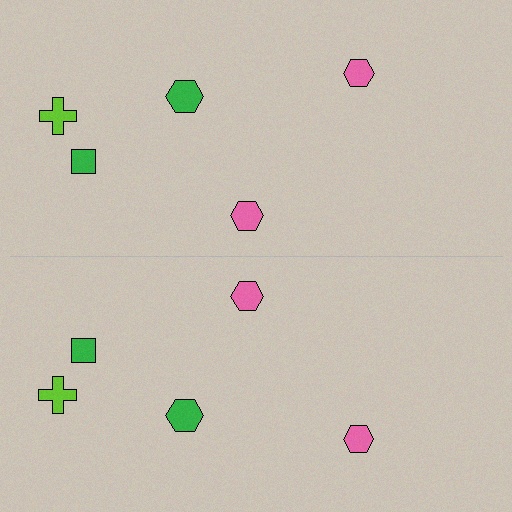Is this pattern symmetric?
Yes, this pattern has bilateral (reflection) symmetry.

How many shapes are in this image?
There are 10 shapes in this image.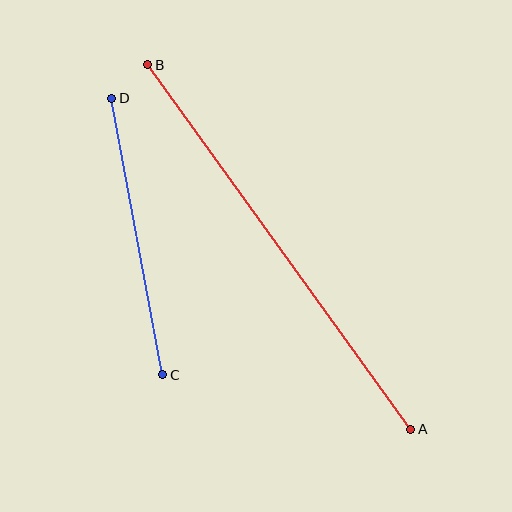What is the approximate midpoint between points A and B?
The midpoint is at approximately (279, 247) pixels.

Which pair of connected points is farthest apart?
Points A and B are farthest apart.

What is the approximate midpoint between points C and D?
The midpoint is at approximately (137, 237) pixels.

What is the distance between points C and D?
The distance is approximately 281 pixels.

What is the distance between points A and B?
The distance is approximately 450 pixels.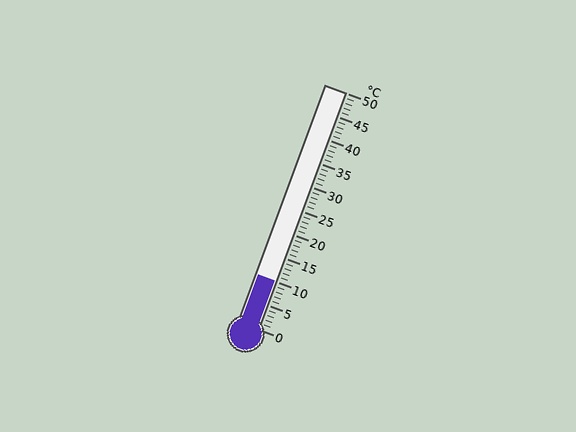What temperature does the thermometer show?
The thermometer shows approximately 10°C.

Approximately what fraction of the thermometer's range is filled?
The thermometer is filled to approximately 20% of its range.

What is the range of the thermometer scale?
The thermometer scale ranges from 0°C to 50°C.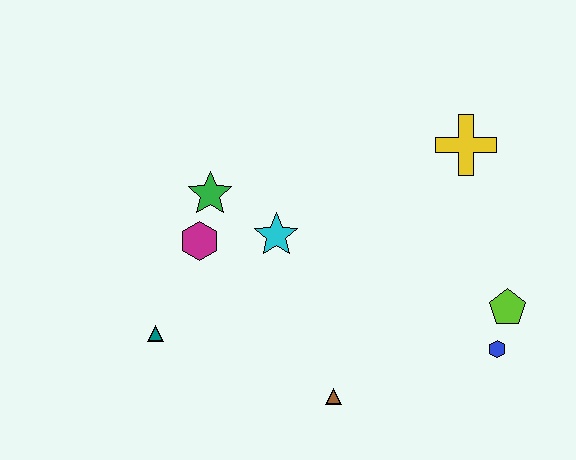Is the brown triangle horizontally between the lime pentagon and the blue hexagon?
No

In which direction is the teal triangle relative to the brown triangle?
The teal triangle is to the left of the brown triangle.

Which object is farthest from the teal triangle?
The yellow cross is farthest from the teal triangle.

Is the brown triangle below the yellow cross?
Yes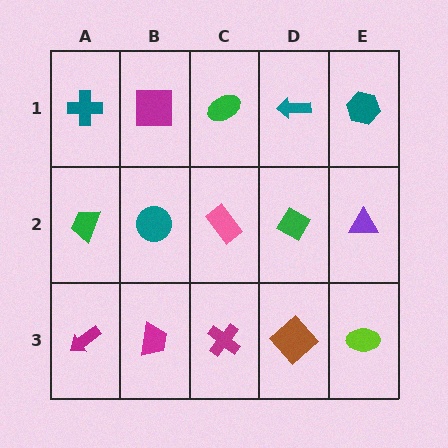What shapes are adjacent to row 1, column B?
A teal circle (row 2, column B), a teal cross (row 1, column A), a green ellipse (row 1, column C).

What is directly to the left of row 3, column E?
A brown diamond.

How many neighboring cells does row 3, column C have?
3.